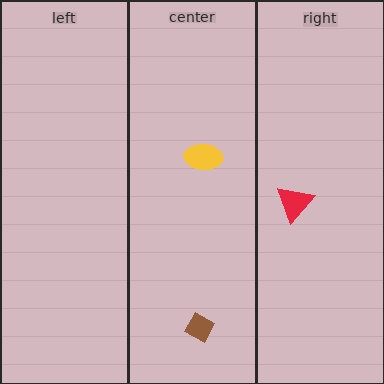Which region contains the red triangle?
The right region.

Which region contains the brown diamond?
The center region.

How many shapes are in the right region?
1.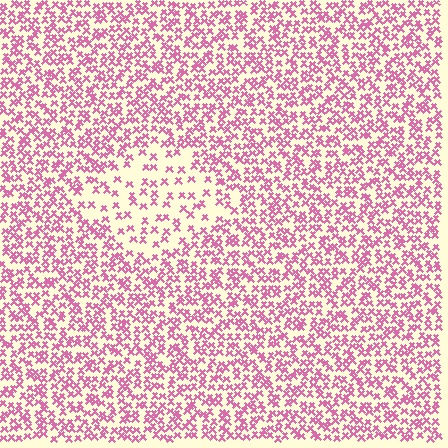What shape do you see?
I see a diamond.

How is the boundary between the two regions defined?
The boundary is defined by a change in element density (approximately 2.2x ratio). All elements are the same color, size, and shape.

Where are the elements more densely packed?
The elements are more densely packed outside the diamond boundary.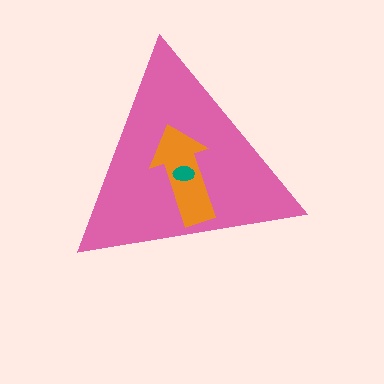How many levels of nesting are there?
3.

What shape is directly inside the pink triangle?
The orange arrow.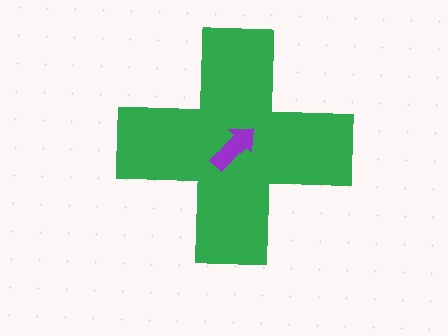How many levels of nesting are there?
2.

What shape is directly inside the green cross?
The purple arrow.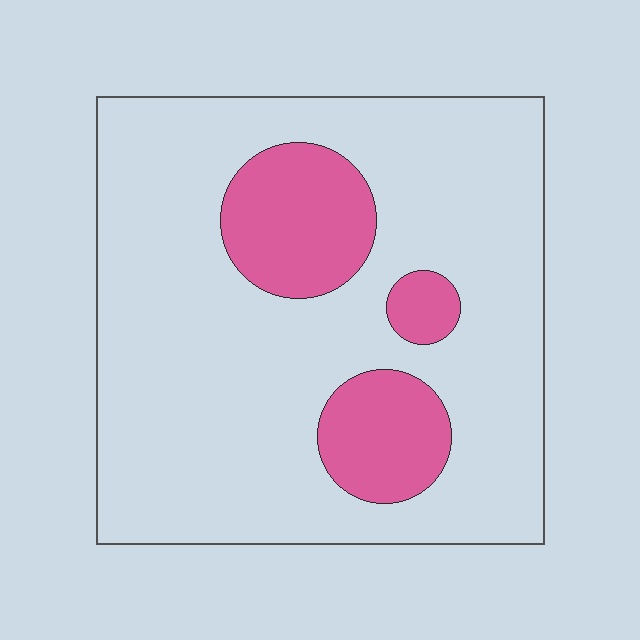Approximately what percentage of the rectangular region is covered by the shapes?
Approximately 20%.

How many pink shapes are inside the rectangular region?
3.